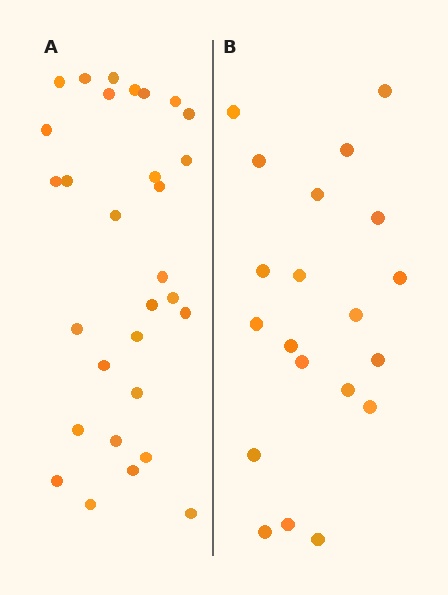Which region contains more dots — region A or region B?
Region A (the left region) has more dots.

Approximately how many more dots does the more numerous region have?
Region A has roughly 10 or so more dots than region B.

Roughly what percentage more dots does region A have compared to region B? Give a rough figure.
About 50% more.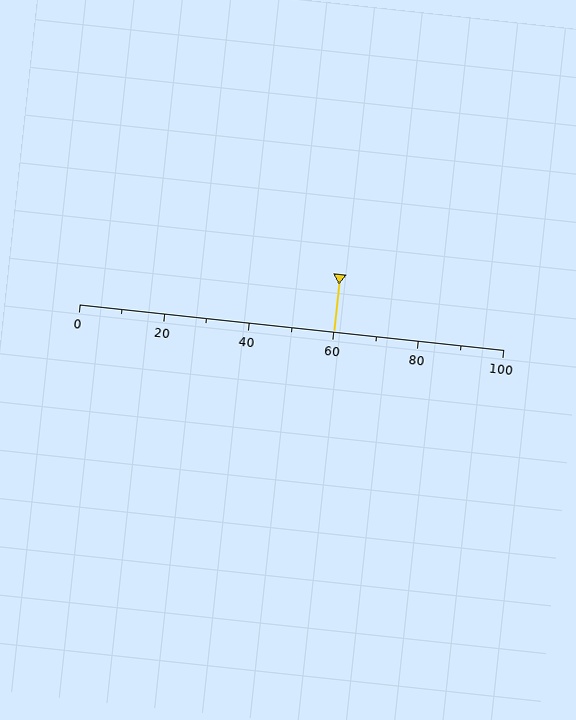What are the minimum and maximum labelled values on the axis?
The axis runs from 0 to 100.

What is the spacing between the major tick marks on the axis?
The major ticks are spaced 20 apart.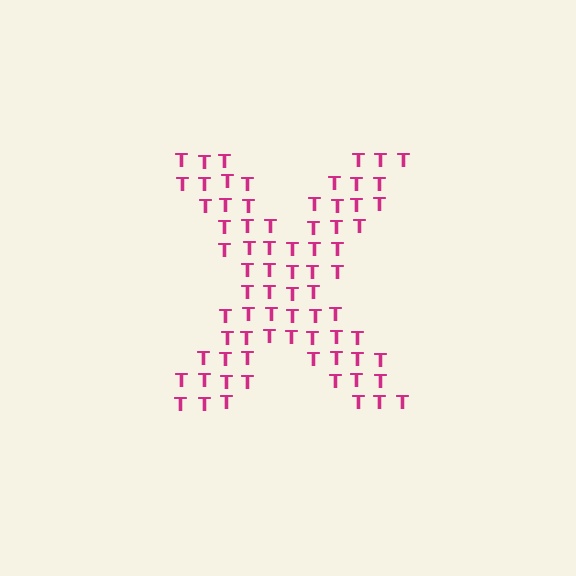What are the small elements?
The small elements are letter T's.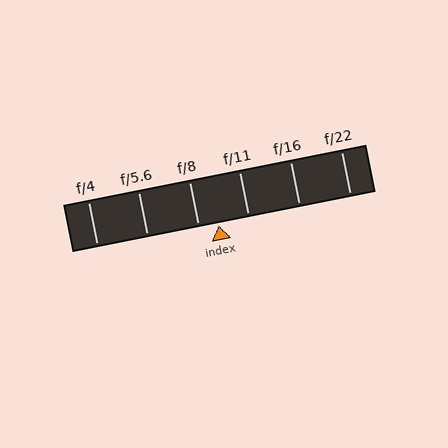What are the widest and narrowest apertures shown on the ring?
The widest aperture shown is f/4 and the narrowest is f/22.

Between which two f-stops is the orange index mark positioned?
The index mark is between f/8 and f/11.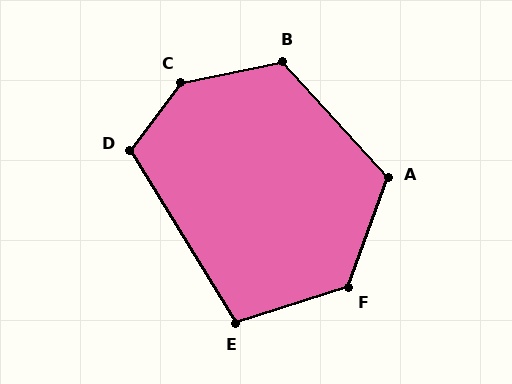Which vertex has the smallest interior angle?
E, at approximately 104 degrees.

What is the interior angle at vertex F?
Approximately 127 degrees (obtuse).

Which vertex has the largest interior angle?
C, at approximately 138 degrees.